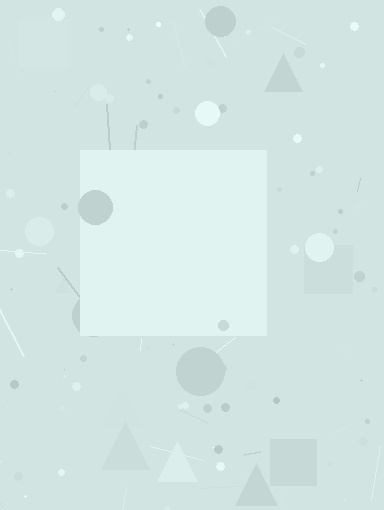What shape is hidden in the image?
A square is hidden in the image.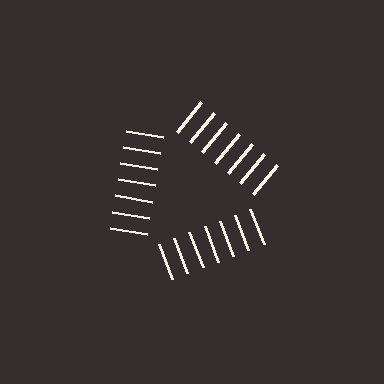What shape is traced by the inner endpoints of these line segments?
An illusory triangle — the line segments terminate on its edges but no continuous stroke is drawn.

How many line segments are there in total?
21 — 7 along each of the 3 edges.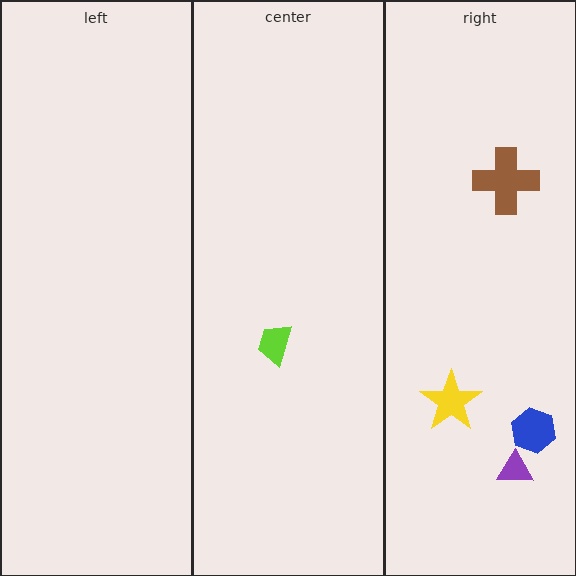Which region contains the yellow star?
The right region.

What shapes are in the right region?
The yellow star, the purple triangle, the brown cross, the blue hexagon.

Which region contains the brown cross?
The right region.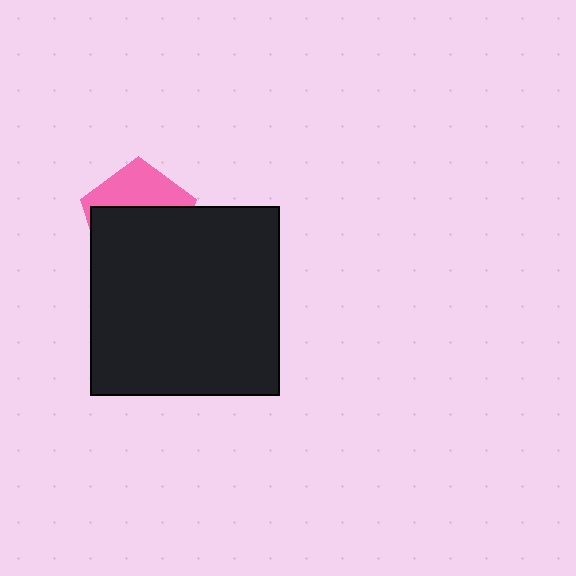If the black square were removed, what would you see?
You would see the complete pink pentagon.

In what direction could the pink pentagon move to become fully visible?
The pink pentagon could move up. That would shift it out from behind the black square entirely.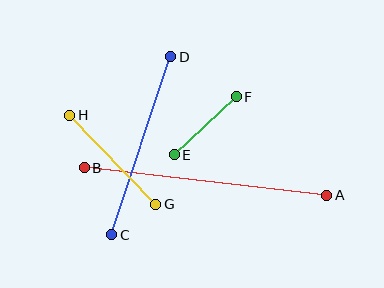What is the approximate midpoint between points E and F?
The midpoint is at approximately (205, 126) pixels.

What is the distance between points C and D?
The distance is approximately 188 pixels.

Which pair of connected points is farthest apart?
Points A and B are farthest apart.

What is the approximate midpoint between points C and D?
The midpoint is at approximately (141, 146) pixels.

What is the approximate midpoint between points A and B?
The midpoint is at approximately (206, 181) pixels.